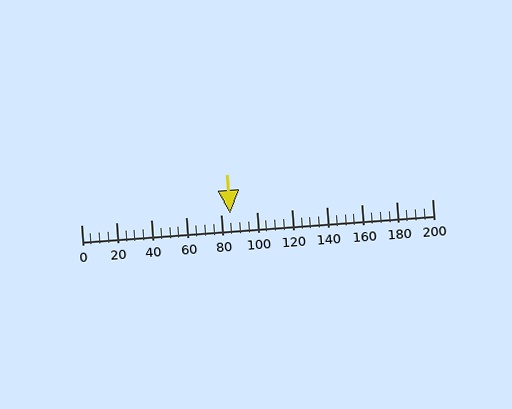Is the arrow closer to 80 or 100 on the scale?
The arrow is closer to 80.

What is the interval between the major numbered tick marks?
The major tick marks are spaced 20 units apart.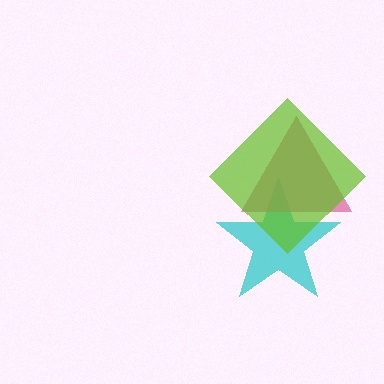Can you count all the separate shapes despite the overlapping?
Yes, there are 3 separate shapes.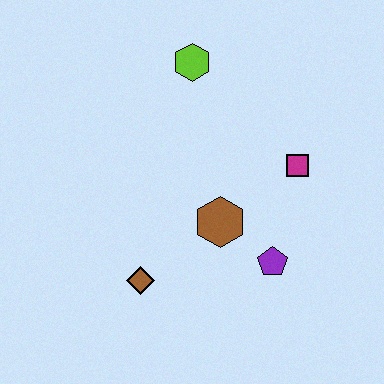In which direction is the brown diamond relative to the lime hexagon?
The brown diamond is below the lime hexagon.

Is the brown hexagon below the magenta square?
Yes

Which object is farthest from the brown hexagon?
The lime hexagon is farthest from the brown hexagon.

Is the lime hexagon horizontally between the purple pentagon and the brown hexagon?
No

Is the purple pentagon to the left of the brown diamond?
No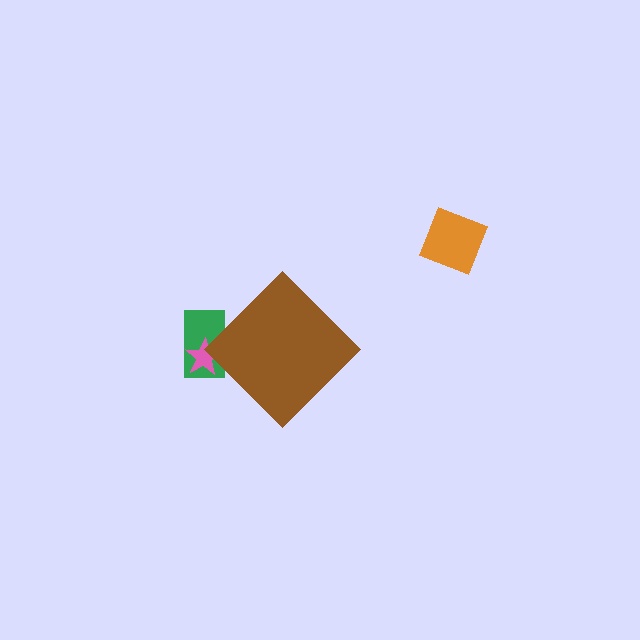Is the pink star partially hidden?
Yes, the pink star is partially hidden behind the brown diamond.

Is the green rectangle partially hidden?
Yes, the green rectangle is partially hidden behind the brown diamond.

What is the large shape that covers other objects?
A brown diamond.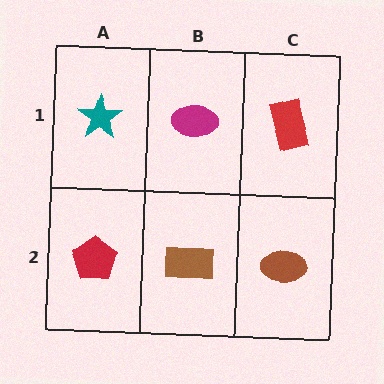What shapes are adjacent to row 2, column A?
A teal star (row 1, column A), a brown rectangle (row 2, column B).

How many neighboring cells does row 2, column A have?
2.